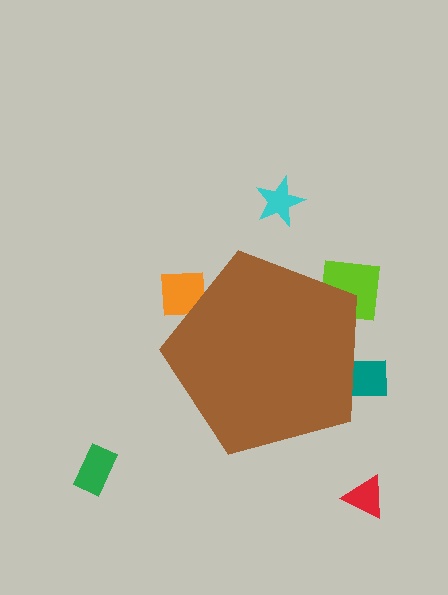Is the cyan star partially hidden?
No, the cyan star is fully visible.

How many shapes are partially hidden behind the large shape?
3 shapes are partially hidden.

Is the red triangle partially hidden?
No, the red triangle is fully visible.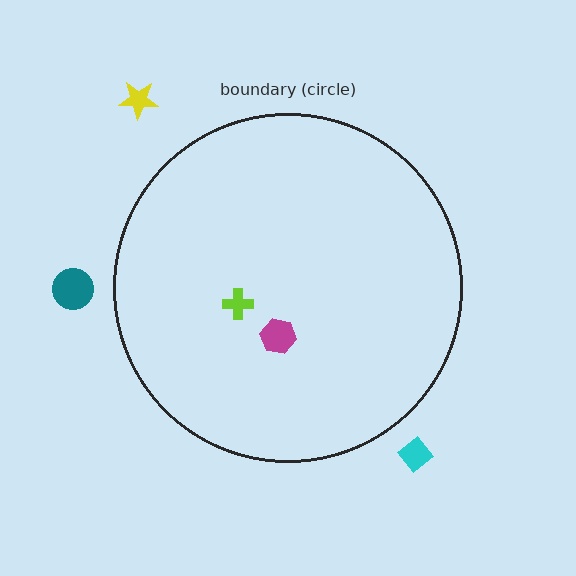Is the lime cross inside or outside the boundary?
Inside.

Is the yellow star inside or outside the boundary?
Outside.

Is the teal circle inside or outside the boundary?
Outside.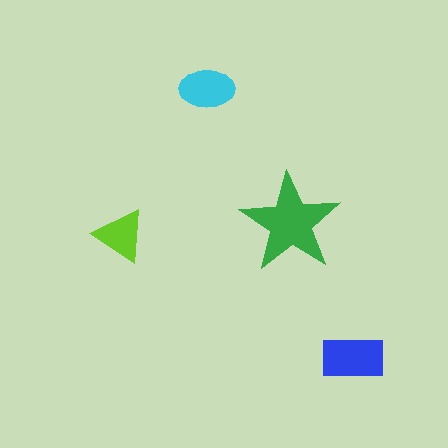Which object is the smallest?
The lime triangle.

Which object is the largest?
The green star.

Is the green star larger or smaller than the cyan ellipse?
Larger.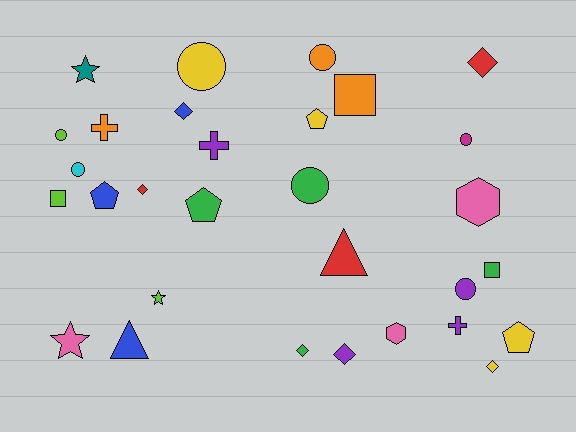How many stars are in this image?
There are 3 stars.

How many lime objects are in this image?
There are 3 lime objects.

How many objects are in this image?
There are 30 objects.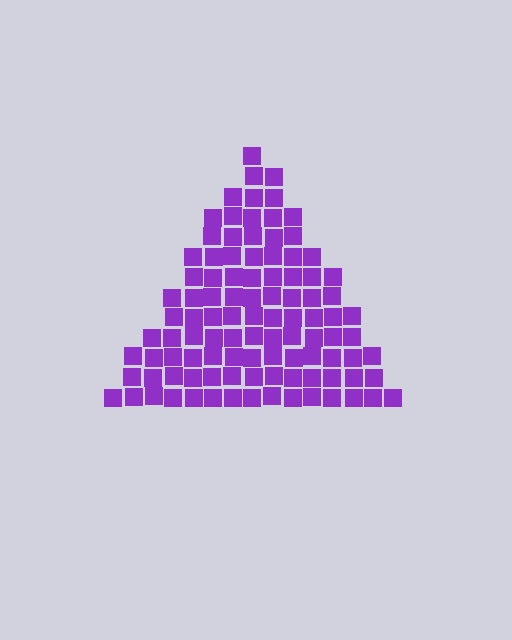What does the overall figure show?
The overall figure shows a triangle.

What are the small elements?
The small elements are squares.